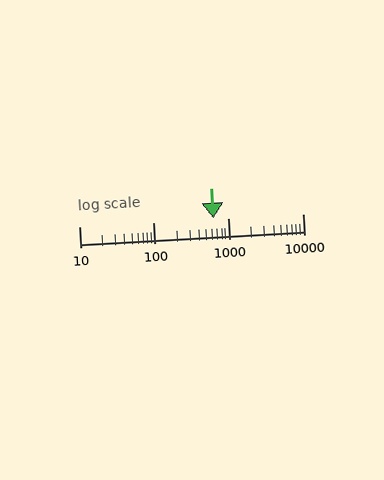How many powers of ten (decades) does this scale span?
The scale spans 3 decades, from 10 to 10000.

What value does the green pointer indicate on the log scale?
The pointer indicates approximately 630.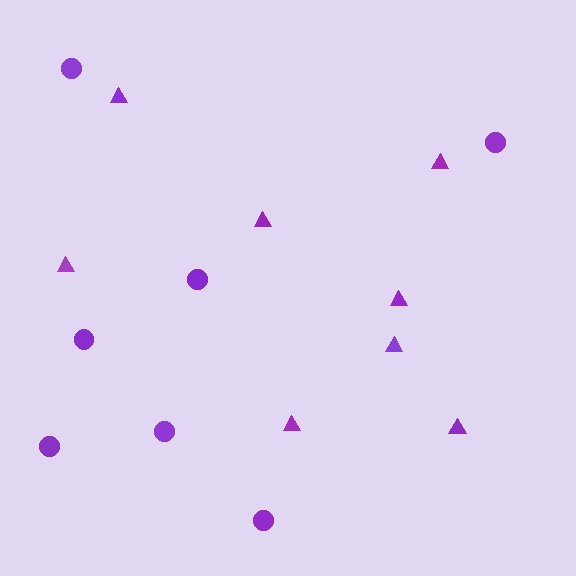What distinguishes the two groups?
There are 2 groups: one group of circles (7) and one group of triangles (8).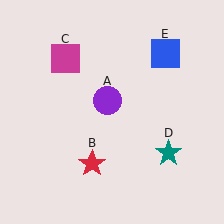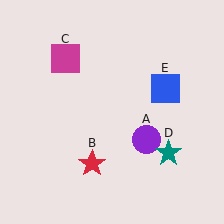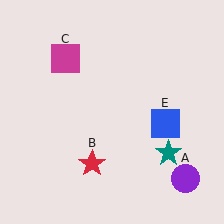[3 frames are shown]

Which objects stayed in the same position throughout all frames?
Red star (object B) and magenta square (object C) and teal star (object D) remained stationary.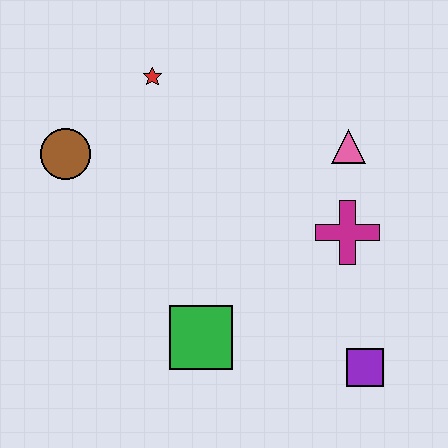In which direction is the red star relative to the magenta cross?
The red star is to the left of the magenta cross.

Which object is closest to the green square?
The purple square is closest to the green square.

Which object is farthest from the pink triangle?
The brown circle is farthest from the pink triangle.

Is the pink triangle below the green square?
No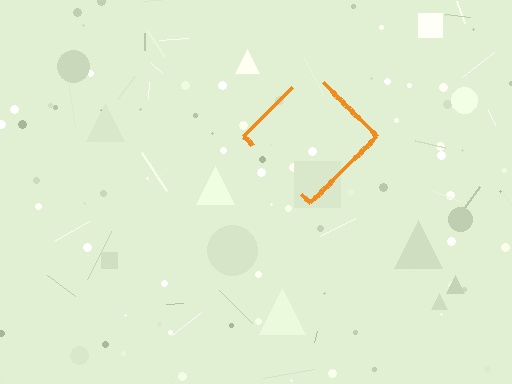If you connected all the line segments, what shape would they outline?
They would outline a diamond.